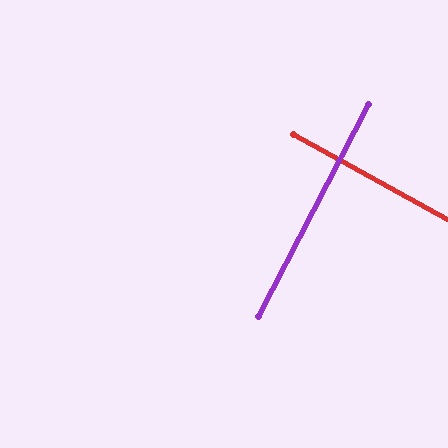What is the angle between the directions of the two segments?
Approximately 88 degrees.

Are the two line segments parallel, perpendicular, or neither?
Perpendicular — they meet at approximately 88°.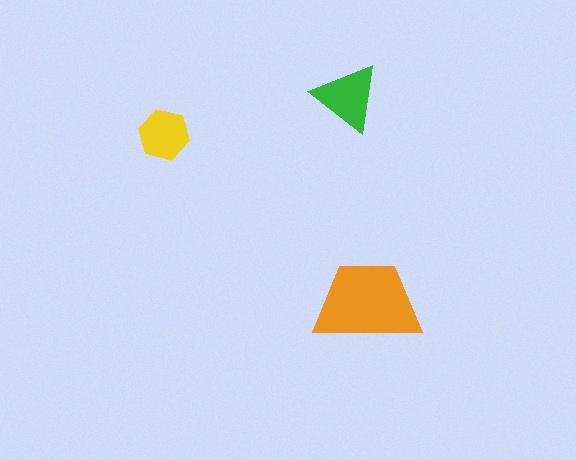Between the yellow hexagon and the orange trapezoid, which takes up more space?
The orange trapezoid.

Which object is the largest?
The orange trapezoid.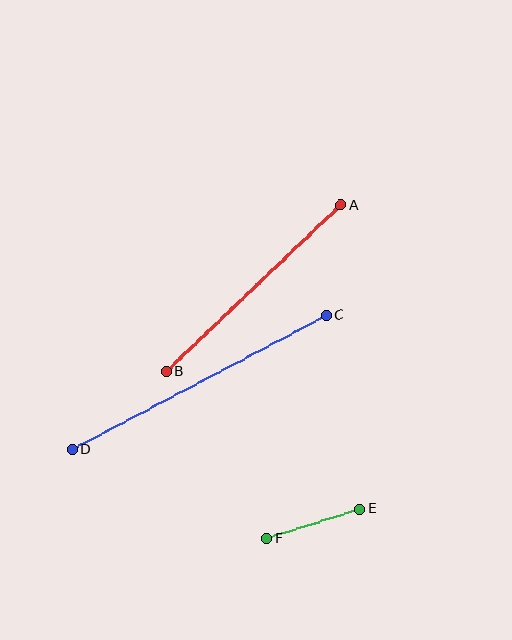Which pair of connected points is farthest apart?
Points C and D are farthest apart.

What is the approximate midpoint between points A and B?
The midpoint is at approximately (254, 288) pixels.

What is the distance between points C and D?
The distance is approximately 287 pixels.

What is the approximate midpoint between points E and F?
The midpoint is at approximately (313, 524) pixels.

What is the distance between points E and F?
The distance is approximately 97 pixels.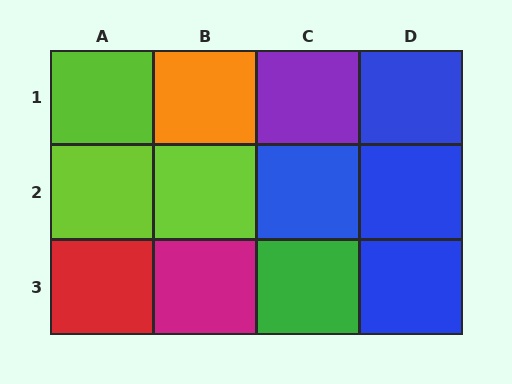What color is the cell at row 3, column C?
Green.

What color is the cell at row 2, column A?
Lime.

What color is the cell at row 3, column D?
Blue.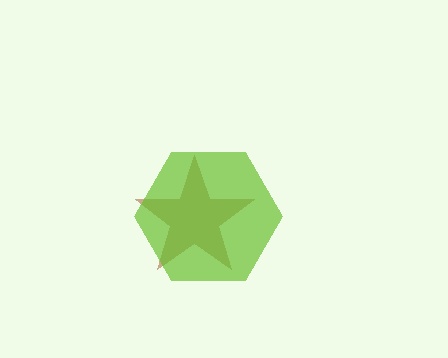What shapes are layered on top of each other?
The layered shapes are: a brown star, a lime hexagon.